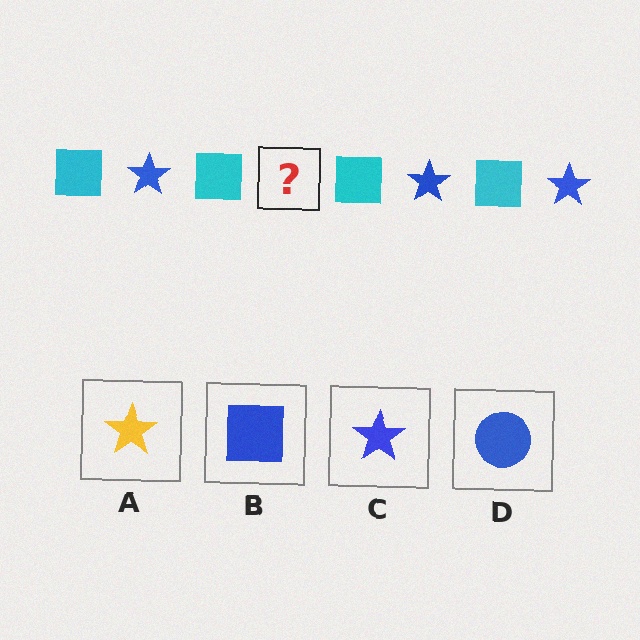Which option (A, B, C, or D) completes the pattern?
C.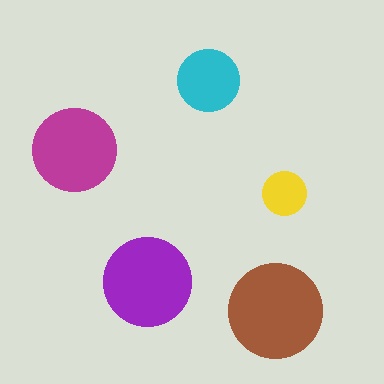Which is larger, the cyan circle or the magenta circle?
The magenta one.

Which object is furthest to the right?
The yellow circle is rightmost.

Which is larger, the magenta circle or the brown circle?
The brown one.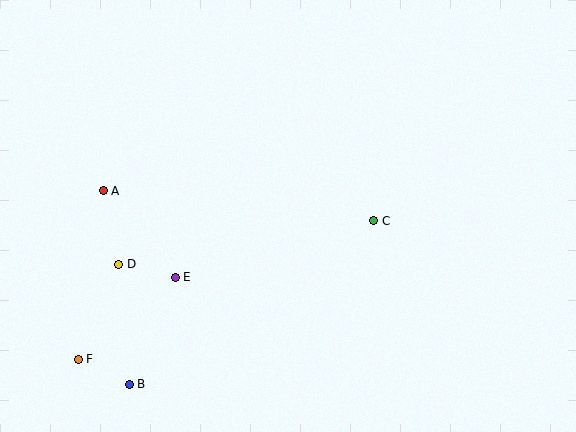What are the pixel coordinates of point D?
Point D is at (119, 264).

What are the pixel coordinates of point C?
Point C is at (374, 221).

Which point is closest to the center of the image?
Point C at (374, 221) is closest to the center.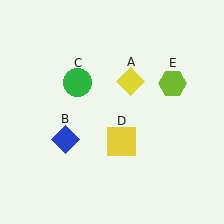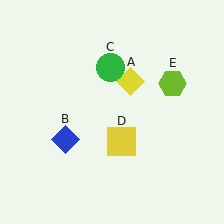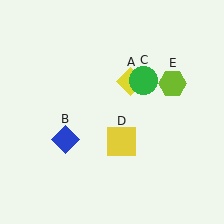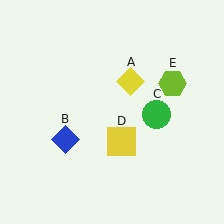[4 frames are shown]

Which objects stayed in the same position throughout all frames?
Yellow diamond (object A) and blue diamond (object B) and yellow square (object D) and lime hexagon (object E) remained stationary.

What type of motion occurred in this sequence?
The green circle (object C) rotated clockwise around the center of the scene.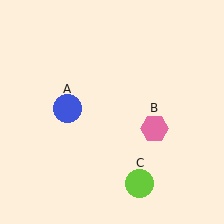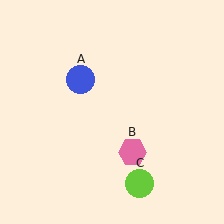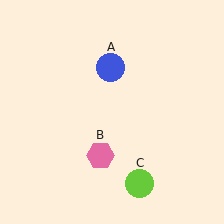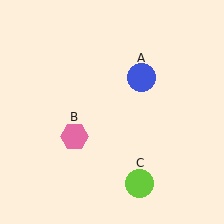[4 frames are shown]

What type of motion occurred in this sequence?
The blue circle (object A), pink hexagon (object B) rotated clockwise around the center of the scene.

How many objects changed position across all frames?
2 objects changed position: blue circle (object A), pink hexagon (object B).